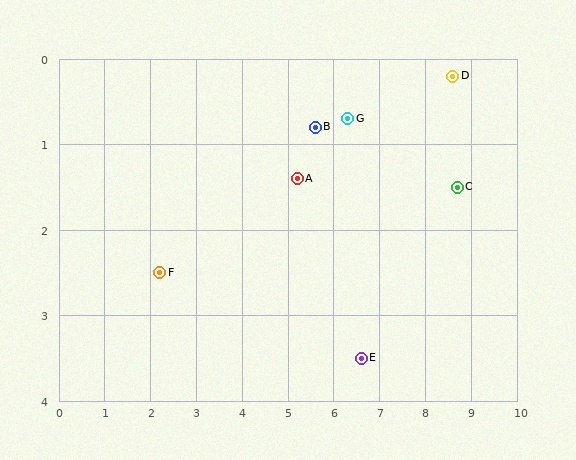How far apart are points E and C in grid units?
Points E and C are about 2.9 grid units apart.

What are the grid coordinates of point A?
Point A is at approximately (5.2, 1.4).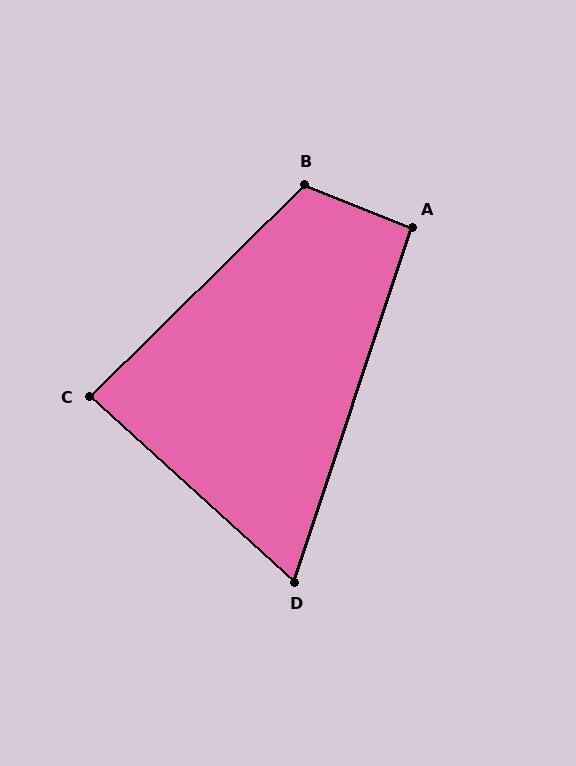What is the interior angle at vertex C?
Approximately 87 degrees (approximately right).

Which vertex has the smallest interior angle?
D, at approximately 66 degrees.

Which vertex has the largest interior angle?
B, at approximately 114 degrees.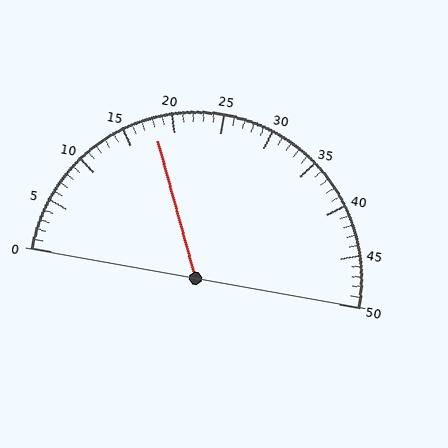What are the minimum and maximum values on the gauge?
The gauge ranges from 0 to 50.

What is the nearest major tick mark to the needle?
The nearest major tick mark is 20.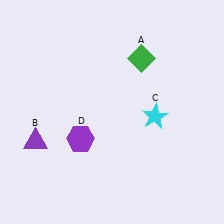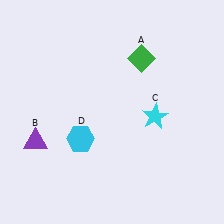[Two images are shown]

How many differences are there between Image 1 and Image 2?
There is 1 difference between the two images.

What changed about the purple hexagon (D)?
In Image 1, D is purple. In Image 2, it changed to cyan.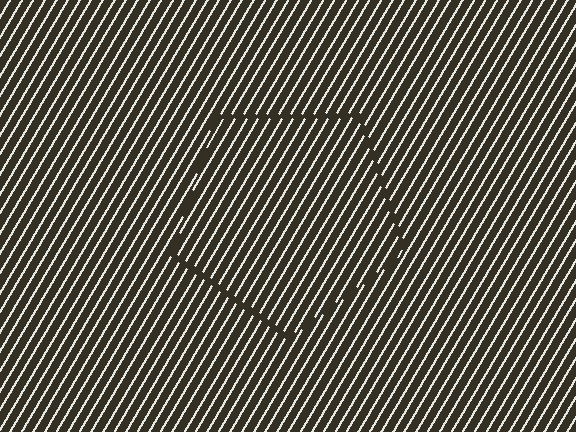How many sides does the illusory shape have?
5 sides — the line-ends trace a pentagon.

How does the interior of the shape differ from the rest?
The interior of the shape contains the same grating, shifted by half a period — the contour is defined by the phase discontinuity where line-ends from the inner and outer gratings abut.